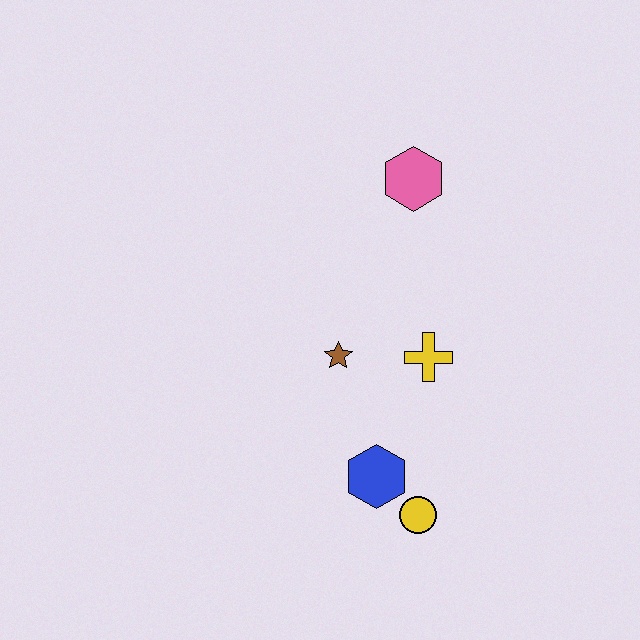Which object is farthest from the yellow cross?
The pink hexagon is farthest from the yellow cross.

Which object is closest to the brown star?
The yellow cross is closest to the brown star.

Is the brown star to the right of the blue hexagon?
No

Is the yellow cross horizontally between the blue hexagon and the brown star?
No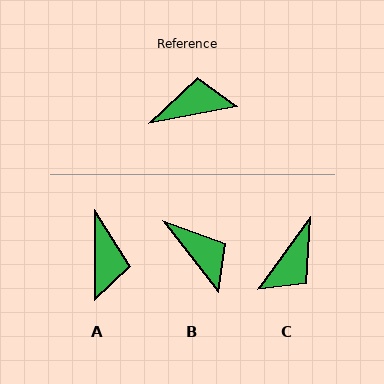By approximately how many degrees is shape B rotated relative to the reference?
Approximately 62 degrees clockwise.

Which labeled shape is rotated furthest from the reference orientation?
C, about 136 degrees away.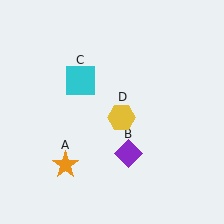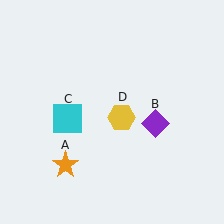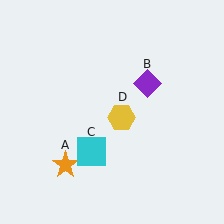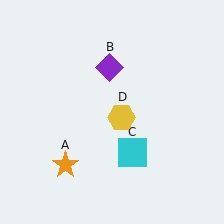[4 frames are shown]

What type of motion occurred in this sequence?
The purple diamond (object B), cyan square (object C) rotated counterclockwise around the center of the scene.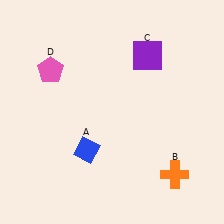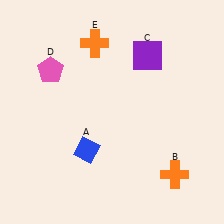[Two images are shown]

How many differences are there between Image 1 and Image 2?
There is 1 difference between the two images.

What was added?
An orange cross (E) was added in Image 2.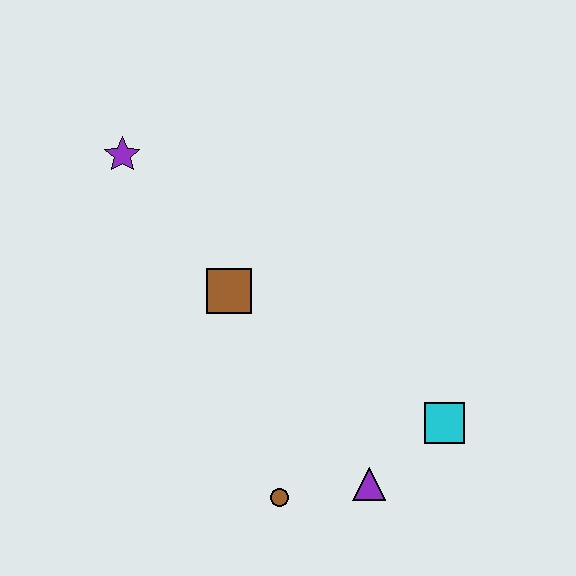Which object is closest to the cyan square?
The purple triangle is closest to the cyan square.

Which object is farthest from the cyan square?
The purple star is farthest from the cyan square.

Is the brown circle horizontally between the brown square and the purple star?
No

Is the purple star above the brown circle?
Yes